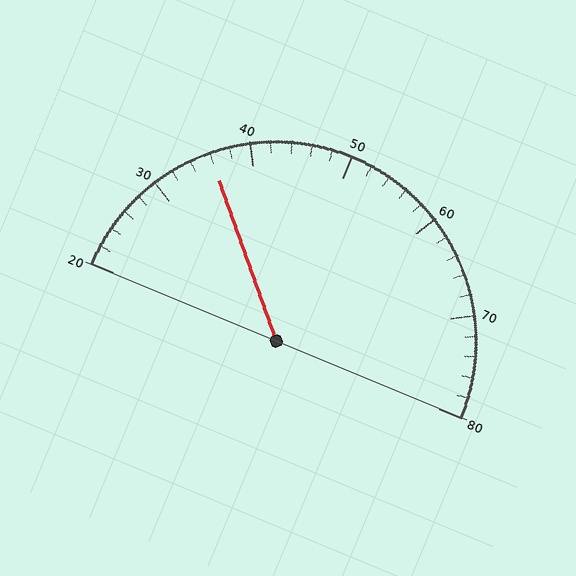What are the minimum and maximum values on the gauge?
The gauge ranges from 20 to 80.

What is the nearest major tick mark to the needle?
The nearest major tick mark is 40.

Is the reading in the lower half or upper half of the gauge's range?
The reading is in the lower half of the range (20 to 80).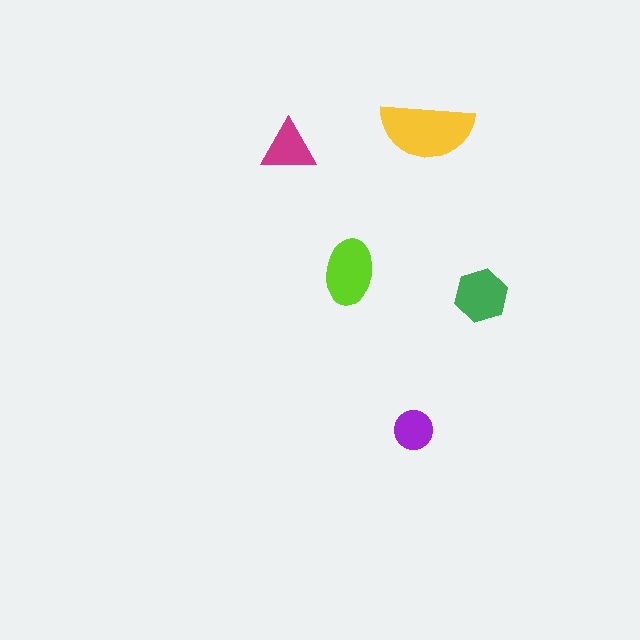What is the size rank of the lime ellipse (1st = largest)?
2nd.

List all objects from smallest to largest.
The purple circle, the magenta triangle, the green hexagon, the lime ellipse, the yellow semicircle.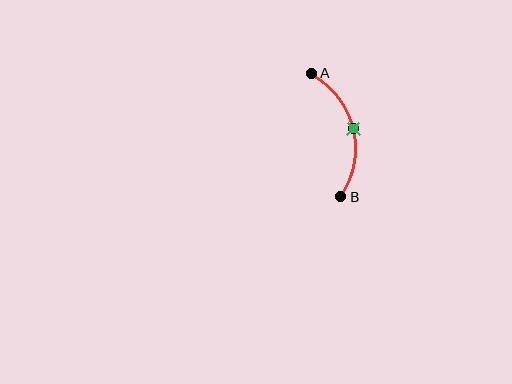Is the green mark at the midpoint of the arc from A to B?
Yes. The green mark lies on the arc at equal arc-length from both A and B — it is the arc midpoint.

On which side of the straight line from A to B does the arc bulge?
The arc bulges to the right of the straight line connecting A and B.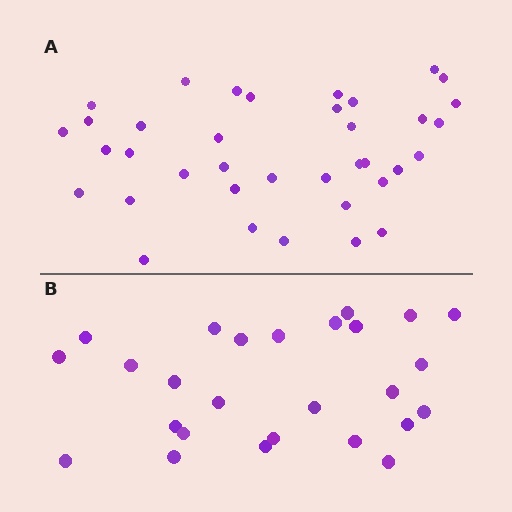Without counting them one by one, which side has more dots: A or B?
Region A (the top region) has more dots.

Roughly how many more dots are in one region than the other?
Region A has roughly 12 or so more dots than region B.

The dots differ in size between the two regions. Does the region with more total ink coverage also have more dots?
No. Region B has more total ink coverage because its dots are larger, but region A actually contains more individual dots. Total area can be misleading — the number of items is what matters here.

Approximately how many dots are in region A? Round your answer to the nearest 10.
About 40 dots. (The exact count is 37, which rounds to 40.)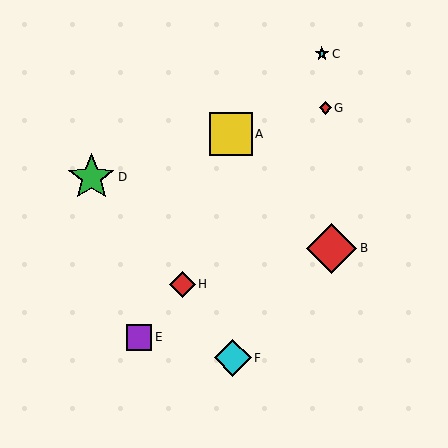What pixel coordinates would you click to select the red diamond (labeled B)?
Click at (332, 248) to select the red diamond B.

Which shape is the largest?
The red diamond (labeled B) is the largest.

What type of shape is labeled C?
Shape C is a cyan star.